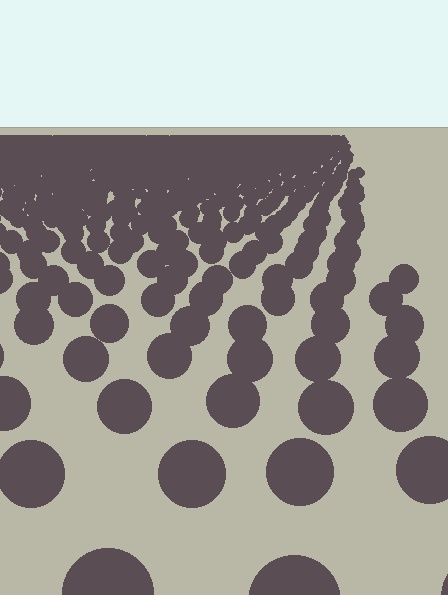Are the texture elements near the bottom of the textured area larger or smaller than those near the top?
Larger. Near the bottom, elements are closer to the viewer and appear at a bigger on-screen size.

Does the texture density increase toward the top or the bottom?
Density increases toward the top.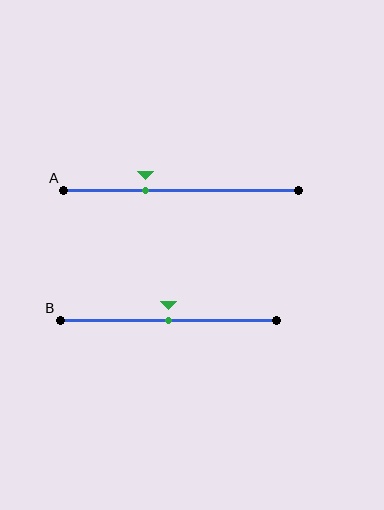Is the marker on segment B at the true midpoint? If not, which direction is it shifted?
Yes, the marker on segment B is at the true midpoint.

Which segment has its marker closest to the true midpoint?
Segment B has its marker closest to the true midpoint.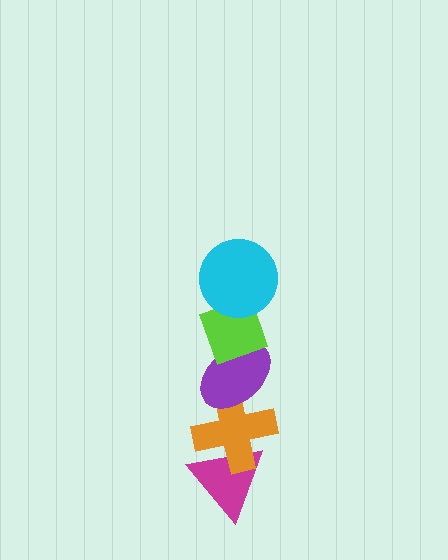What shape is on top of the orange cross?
The purple ellipse is on top of the orange cross.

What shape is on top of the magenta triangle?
The orange cross is on top of the magenta triangle.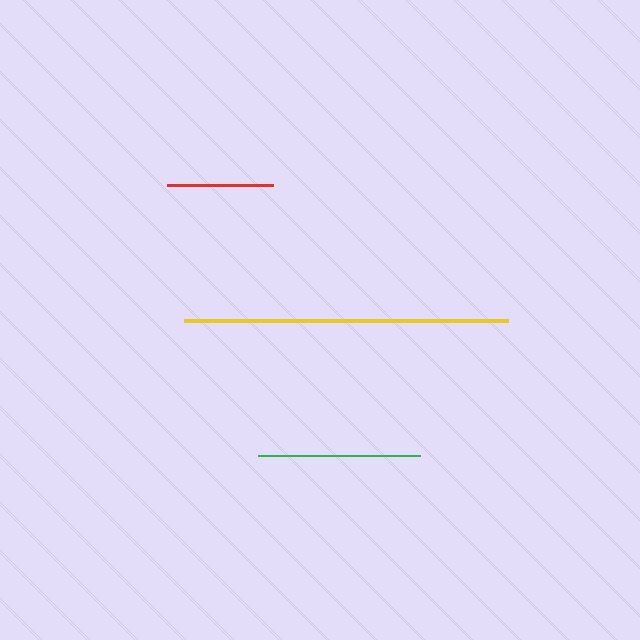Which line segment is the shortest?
The red line is the shortest at approximately 105 pixels.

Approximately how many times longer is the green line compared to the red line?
The green line is approximately 1.5 times the length of the red line.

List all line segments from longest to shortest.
From longest to shortest: yellow, green, red.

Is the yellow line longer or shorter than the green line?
The yellow line is longer than the green line.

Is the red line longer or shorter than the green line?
The green line is longer than the red line.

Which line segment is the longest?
The yellow line is the longest at approximately 324 pixels.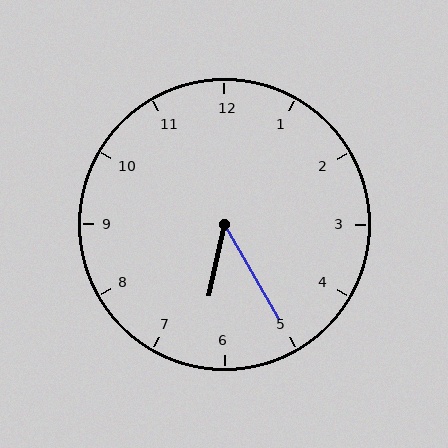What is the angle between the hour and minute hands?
Approximately 42 degrees.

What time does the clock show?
6:25.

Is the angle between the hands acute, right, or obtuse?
It is acute.